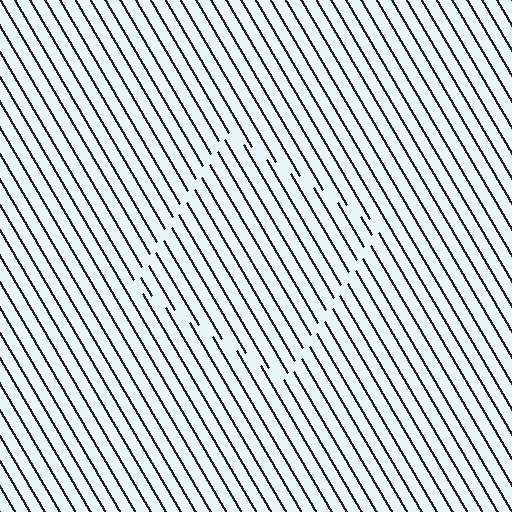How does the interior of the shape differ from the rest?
The interior of the shape contains the same grating, shifted by half a period — the contour is defined by the phase discontinuity where line-ends from the inner and outer gratings abut.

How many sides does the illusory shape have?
4 sides — the line-ends trace a square.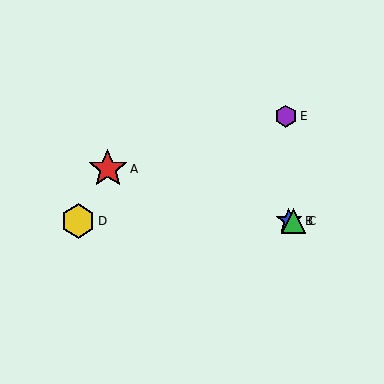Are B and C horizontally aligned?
Yes, both are at y≈221.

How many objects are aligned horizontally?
3 objects (B, C, D) are aligned horizontally.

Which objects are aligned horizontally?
Objects B, C, D are aligned horizontally.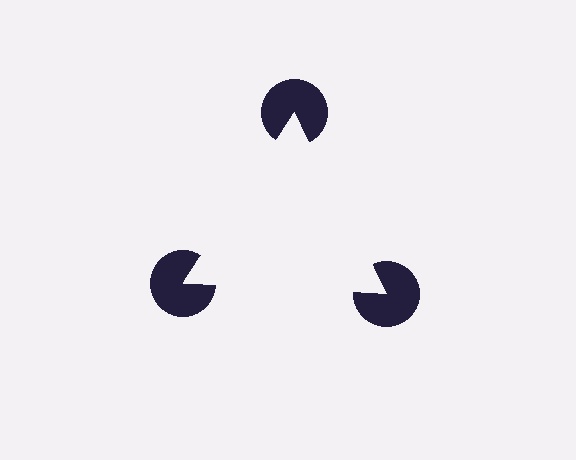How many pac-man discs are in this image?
There are 3 — one at each vertex of the illusory triangle.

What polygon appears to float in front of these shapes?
An illusory triangle — its edges are inferred from the aligned wedge cuts in the pac-man discs, not physically drawn.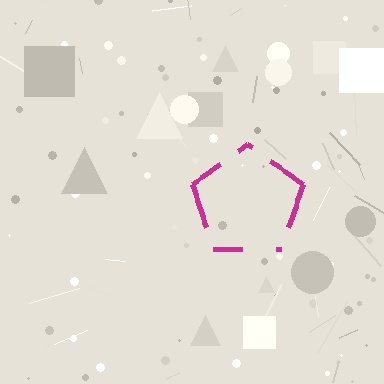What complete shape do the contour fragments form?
The contour fragments form a pentagon.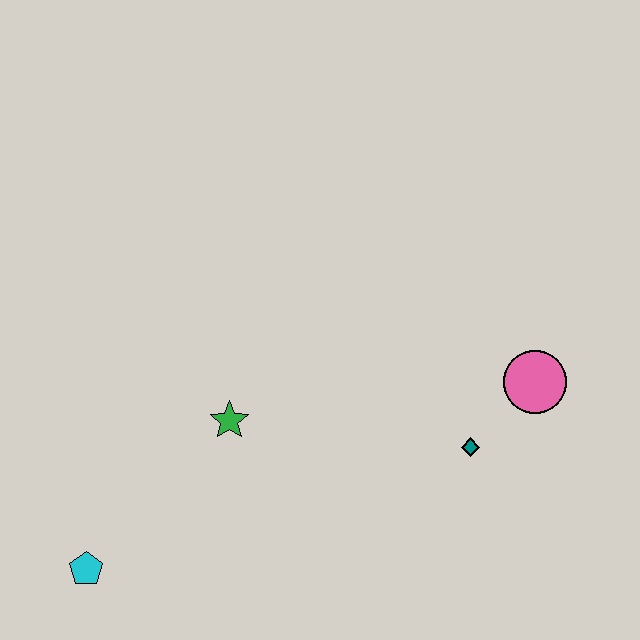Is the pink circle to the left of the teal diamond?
No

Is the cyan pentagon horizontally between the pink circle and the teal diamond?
No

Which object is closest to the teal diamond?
The pink circle is closest to the teal diamond.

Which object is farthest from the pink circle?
The cyan pentagon is farthest from the pink circle.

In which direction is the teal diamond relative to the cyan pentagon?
The teal diamond is to the right of the cyan pentagon.